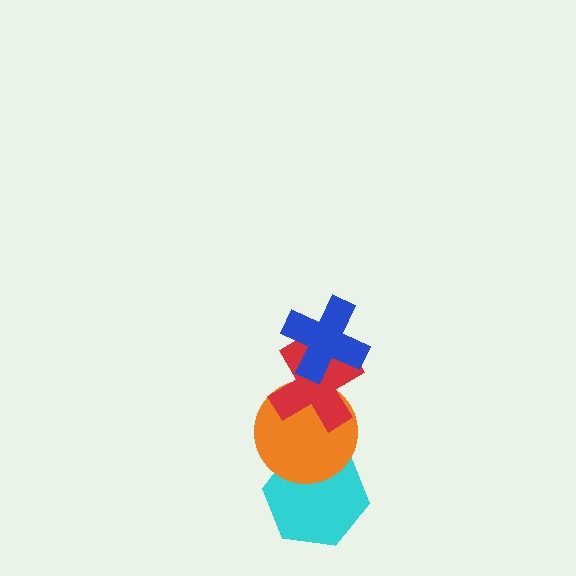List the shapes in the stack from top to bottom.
From top to bottom: the blue cross, the red cross, the orange circle, the cyan hexagon.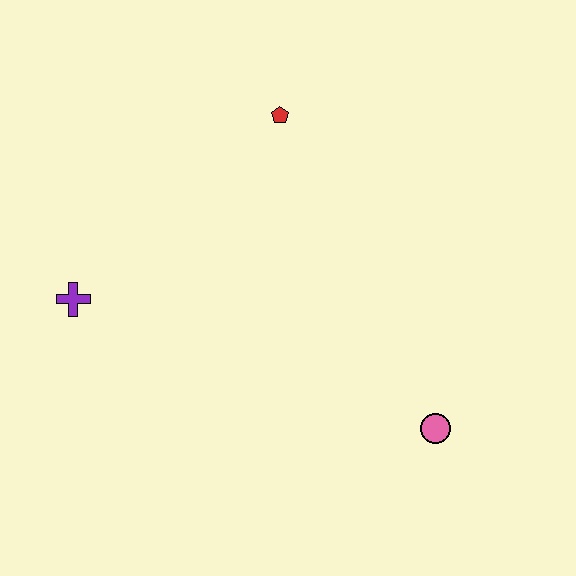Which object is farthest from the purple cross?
The pink circle is farthest from the purple cross.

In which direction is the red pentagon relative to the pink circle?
The red pentagon is above the pink circle.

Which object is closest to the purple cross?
The red pentagon is closest to the purple cross.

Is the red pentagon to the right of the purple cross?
Yes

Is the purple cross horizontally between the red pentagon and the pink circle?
No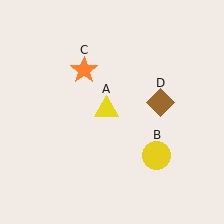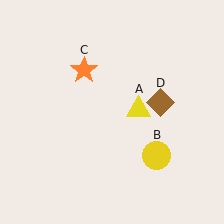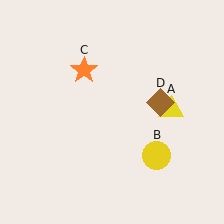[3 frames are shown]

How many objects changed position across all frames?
1 object changed position: yellow triangle (object A).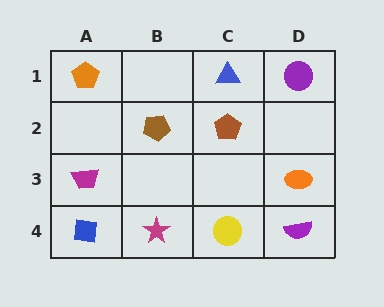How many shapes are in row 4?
4 shapes.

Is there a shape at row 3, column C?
No, that cell is empty.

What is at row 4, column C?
A yellow circle.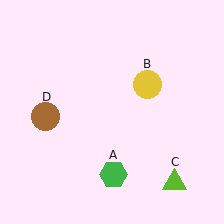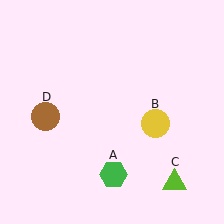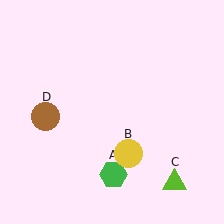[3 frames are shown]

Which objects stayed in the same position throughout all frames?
Green hexagon (object A) and lime triangle (object C) and brown circle (object D) remained stationary.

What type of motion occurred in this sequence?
The yellow circle (object B) rotated clockwise around the center of the scene.